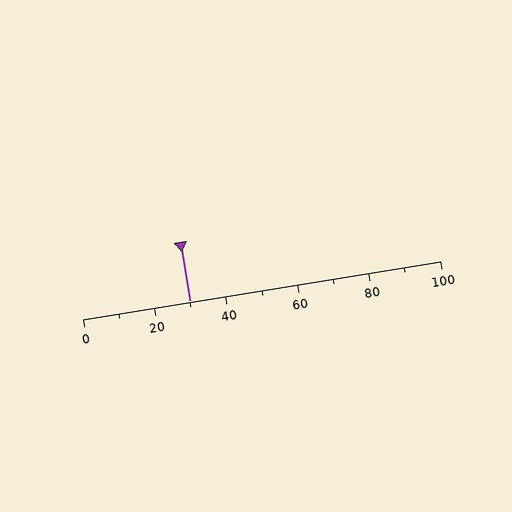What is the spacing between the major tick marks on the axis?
The major ticks are spaced 20 apart.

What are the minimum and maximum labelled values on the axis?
The axis runs from 0 to 100.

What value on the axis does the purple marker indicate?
The marker indicates approximately 30.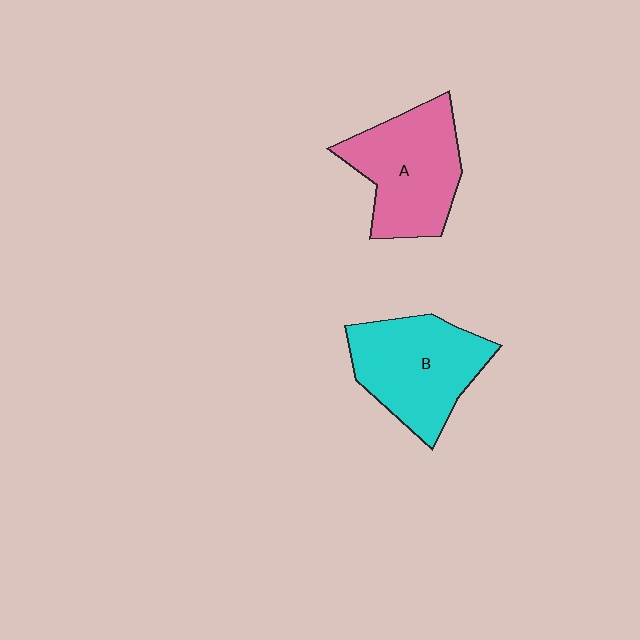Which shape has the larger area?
Shape B (cyan).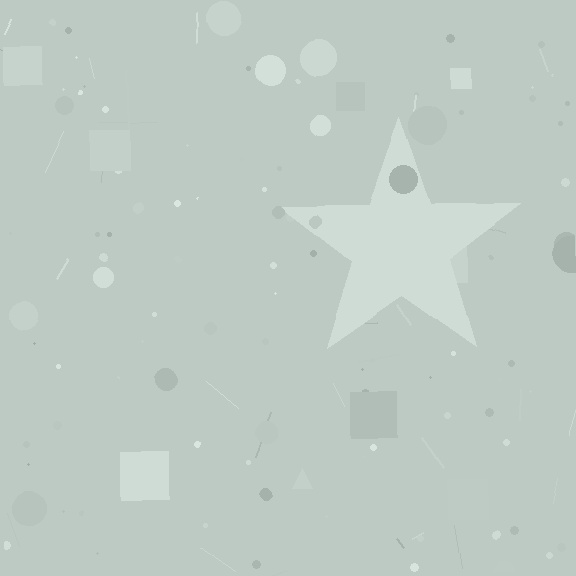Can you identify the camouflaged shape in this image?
The camouflaged shape is a star.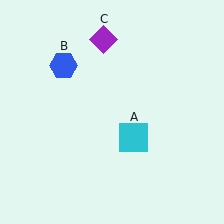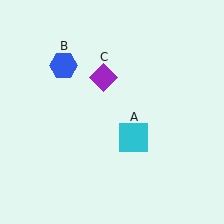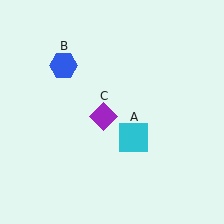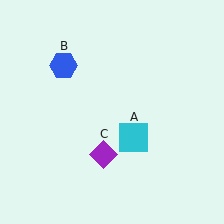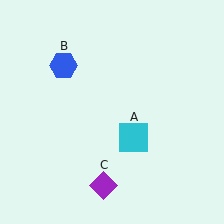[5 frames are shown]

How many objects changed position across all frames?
1 object changed position: purple diamond (object C).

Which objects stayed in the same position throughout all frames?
Cyan square (object A) and blue hexagon (object B) remained stationary.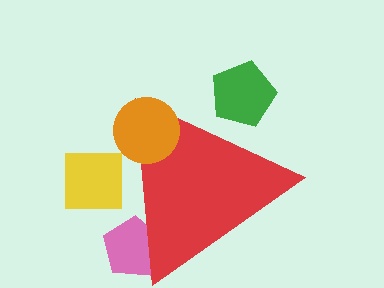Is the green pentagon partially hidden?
No, the green pentagon is fully visible.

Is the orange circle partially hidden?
No, the orange circle is fully visible.